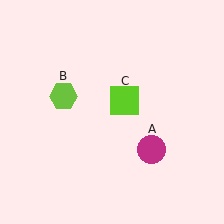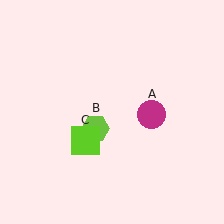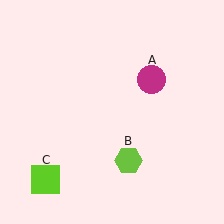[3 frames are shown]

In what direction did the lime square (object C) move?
The lime square (object C) moved down and to the left.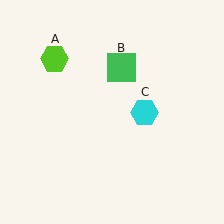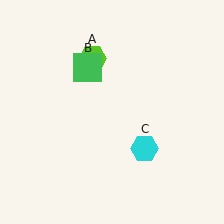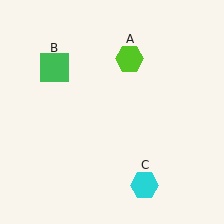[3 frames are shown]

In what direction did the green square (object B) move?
The green square (object B) moved left.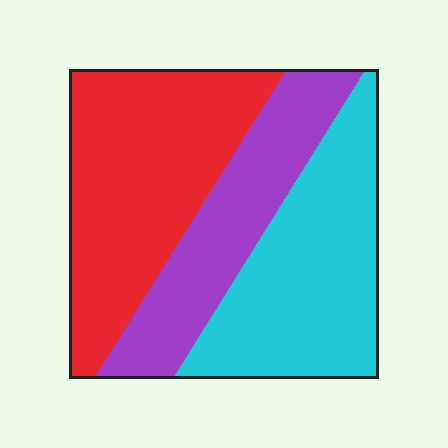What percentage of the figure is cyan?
Cyan takes up about one third (1/3) of the figure.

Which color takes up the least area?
Purple, at roughly 25%.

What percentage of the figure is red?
Red takes up about two fifths (2/5) of the figure.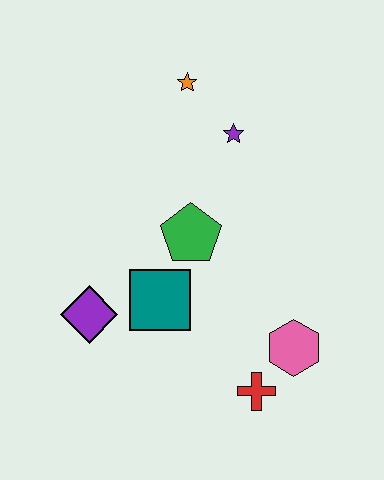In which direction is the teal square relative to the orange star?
The teal square is below the orange star.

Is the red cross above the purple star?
No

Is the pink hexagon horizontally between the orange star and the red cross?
No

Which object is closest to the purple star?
The orange star is closest to the purple star.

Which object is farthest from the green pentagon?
The red cross is farthest from the green pentagon.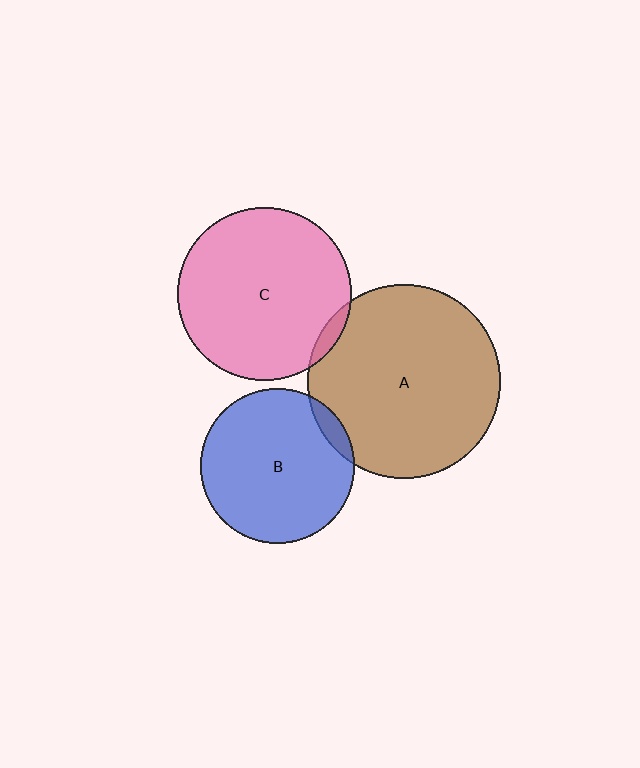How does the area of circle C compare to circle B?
Approximately 1.3 times.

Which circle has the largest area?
Circle A (brown).